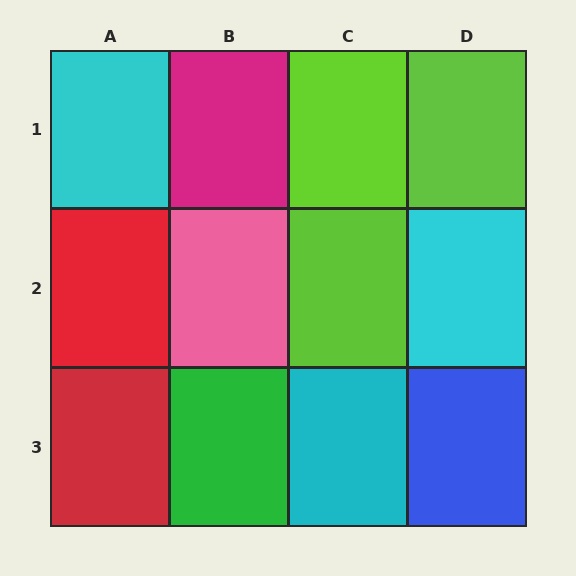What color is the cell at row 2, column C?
Lime.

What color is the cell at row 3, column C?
Cyan.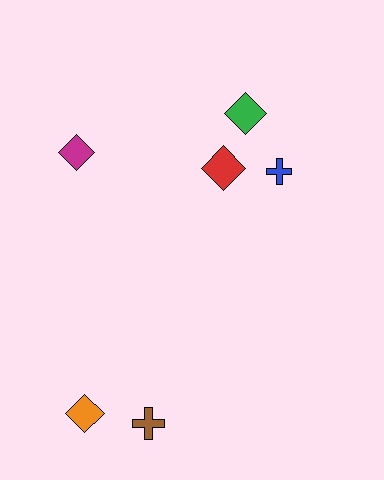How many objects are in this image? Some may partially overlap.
There are 6 objects.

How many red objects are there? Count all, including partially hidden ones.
There is 1 red object.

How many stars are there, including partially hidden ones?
There are no stars.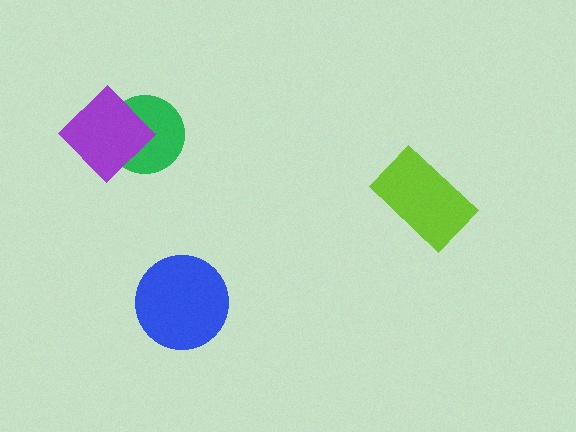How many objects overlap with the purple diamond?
1 object overlaps with the purple diamond.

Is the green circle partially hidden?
Yes, it is partially covered by another shape.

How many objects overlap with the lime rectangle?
0 objects overlap with the lime rectangle.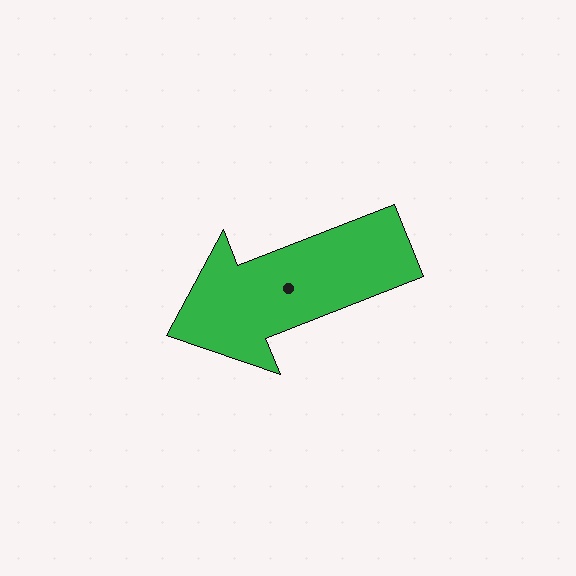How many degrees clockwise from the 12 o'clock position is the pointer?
Approximately 249 degrees.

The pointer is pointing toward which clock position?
Roughly 8 o'clock.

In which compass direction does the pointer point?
West.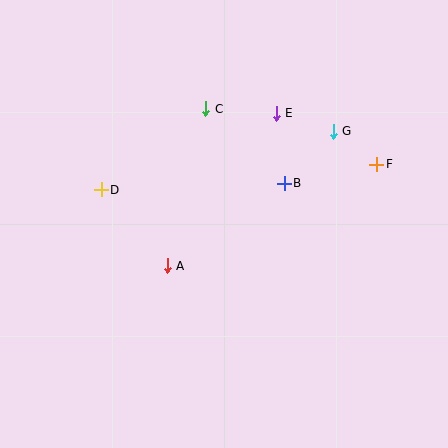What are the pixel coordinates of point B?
Point B is at (284, 183).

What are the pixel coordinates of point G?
Point G is at (333, 131).